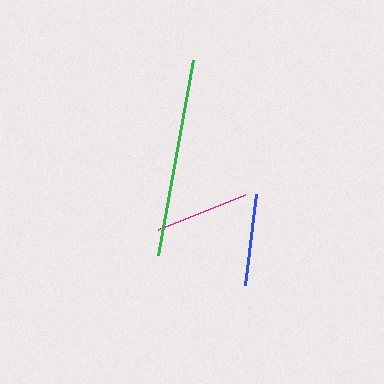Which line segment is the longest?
The green line is the longest at approximately 199 pixels.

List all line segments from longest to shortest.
From longest to shortest: green, magenta, blue.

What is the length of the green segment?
The green segment is approximately 199 pixels long.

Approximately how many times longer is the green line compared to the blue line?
The green line is approximately 2.2 times the length of the blue line.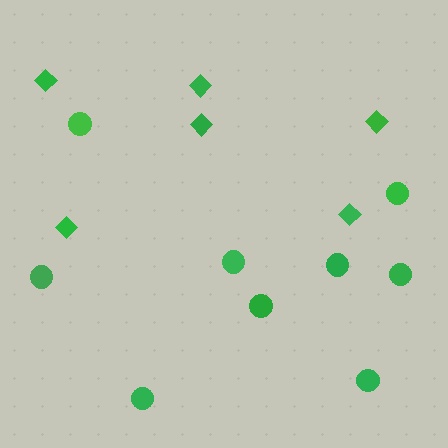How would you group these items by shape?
There are 2 groups: one group of diamonds (6) and one group of circles (9).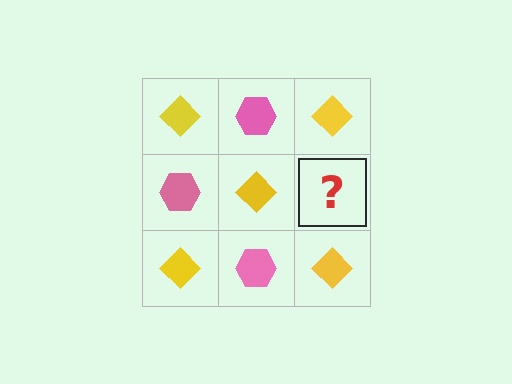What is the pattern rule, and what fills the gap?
The rule is that it alternates yellow diamond and pink hexagon in a checkerboard pattern. The gap should be filled with a pink hexagon.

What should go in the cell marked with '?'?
The missing cell should contain a pink hexagon.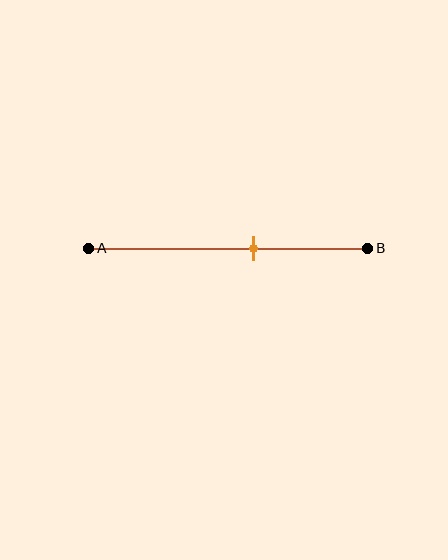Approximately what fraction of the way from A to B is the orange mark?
The orange mark is approximately 60% of the way from A to B.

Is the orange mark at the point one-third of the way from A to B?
No, the mark is at about 60% from A, not at the 33% one-third point.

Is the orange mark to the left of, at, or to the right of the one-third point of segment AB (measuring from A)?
The orange mark is to the right of the one-third point of segment AB.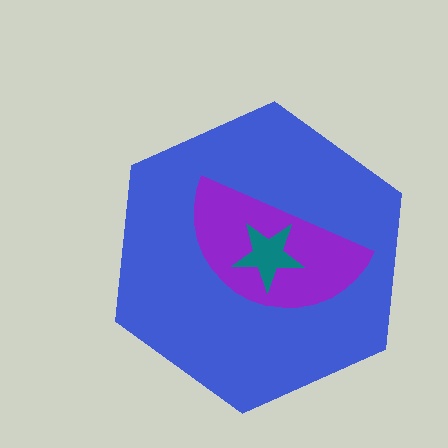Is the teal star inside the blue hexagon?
Yes.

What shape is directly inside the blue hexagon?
The purple semicircle.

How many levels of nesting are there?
3.